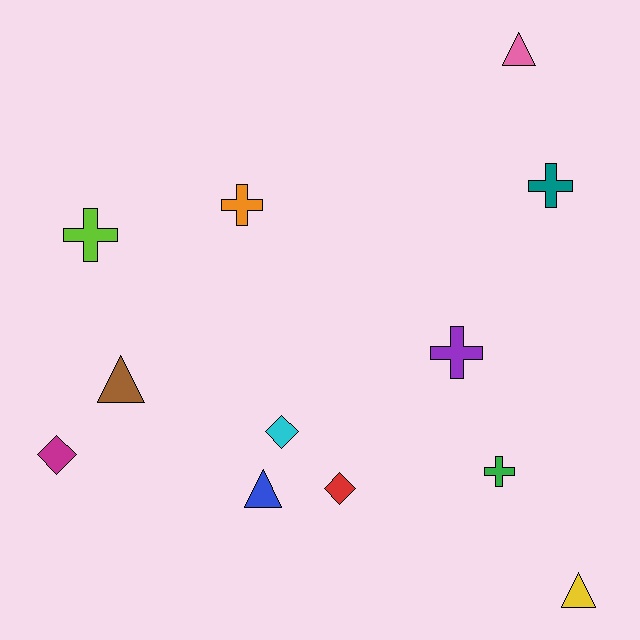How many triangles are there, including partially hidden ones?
There are 4 triangles.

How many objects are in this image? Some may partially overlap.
There are 12 objects.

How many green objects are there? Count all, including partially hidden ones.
There is 1 green object.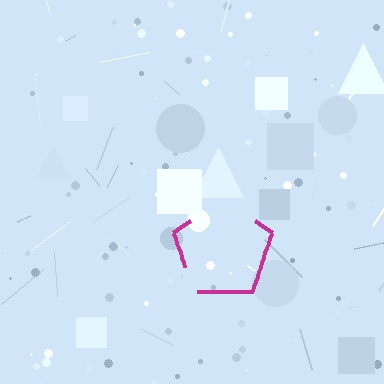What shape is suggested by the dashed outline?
The dashed outline suggests a pentagon.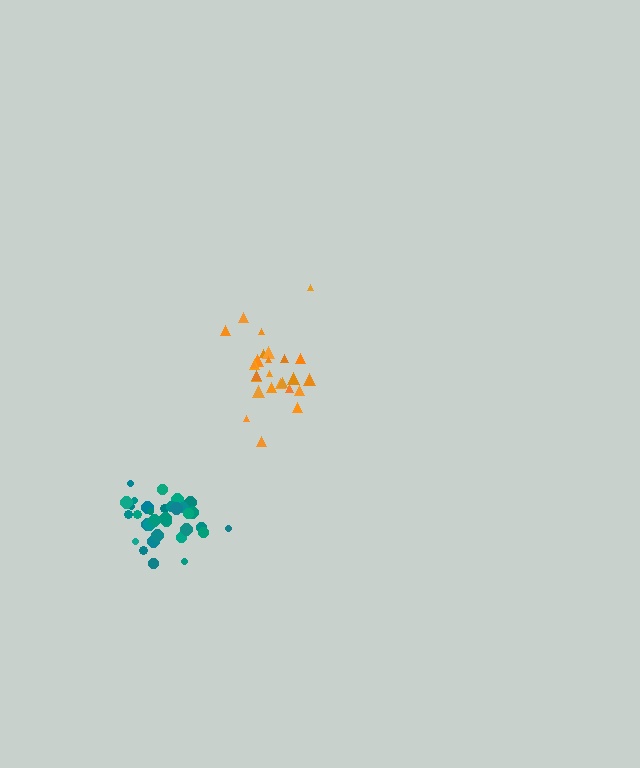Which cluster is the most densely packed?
Teal.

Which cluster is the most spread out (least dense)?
Orange.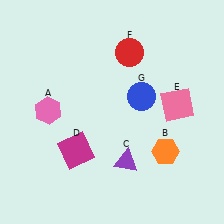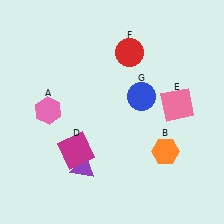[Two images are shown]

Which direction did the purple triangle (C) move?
The purple triangle (C) moved left.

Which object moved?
The purple triangle (C) moved left.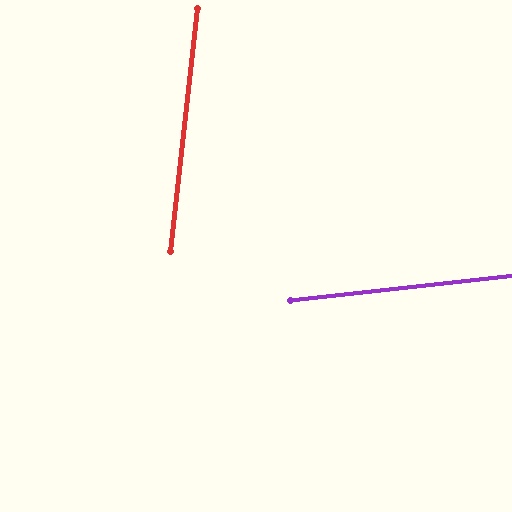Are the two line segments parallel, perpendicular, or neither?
Neither parallel nor perpendicular — they differ by about 77°.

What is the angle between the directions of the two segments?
Approximately 77 degrees.